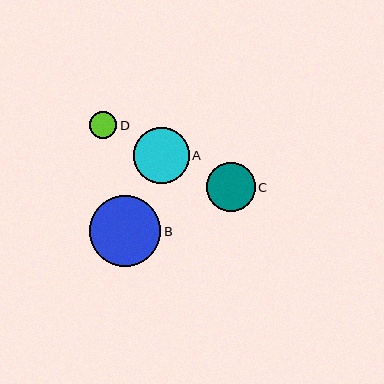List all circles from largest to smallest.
From largest to smallest: B, A, C, D.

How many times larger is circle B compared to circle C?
Circle B is approximately 1.5 times the size of circle C.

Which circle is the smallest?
Circle D is the smallest with a size of approximately 27 pixels.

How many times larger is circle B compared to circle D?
Circle B is approximately 2.7 times the size of circle D.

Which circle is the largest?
Circle B is the largest with a size of approximately 71 pixels.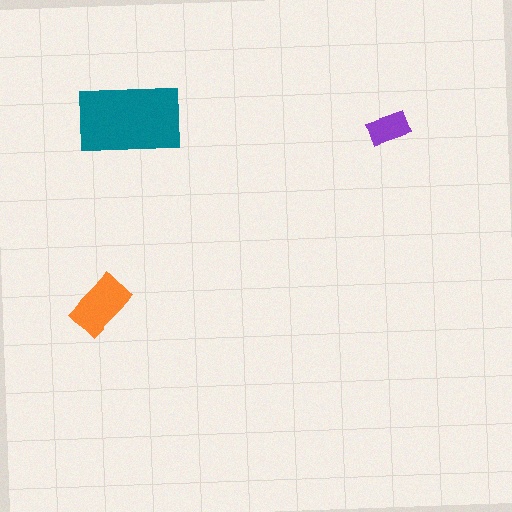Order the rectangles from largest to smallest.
the teal one, the orange one, the purple one.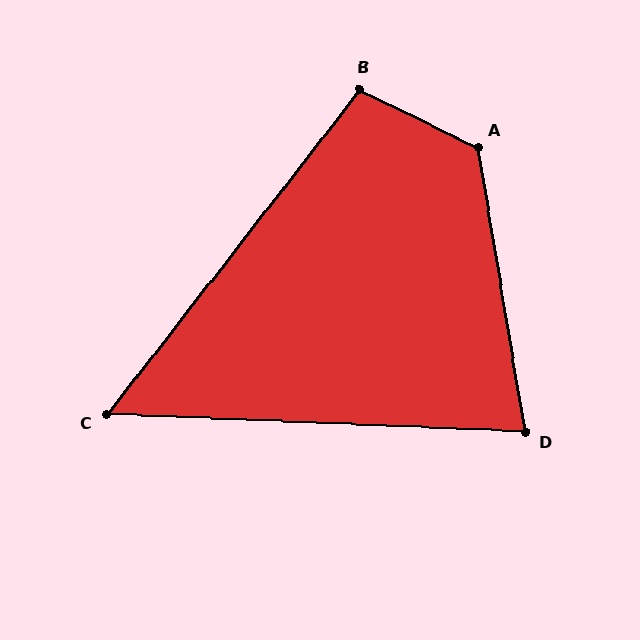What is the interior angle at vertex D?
Approximately 78 degrees (acute).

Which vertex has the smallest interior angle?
C, at approximately 54 degrees.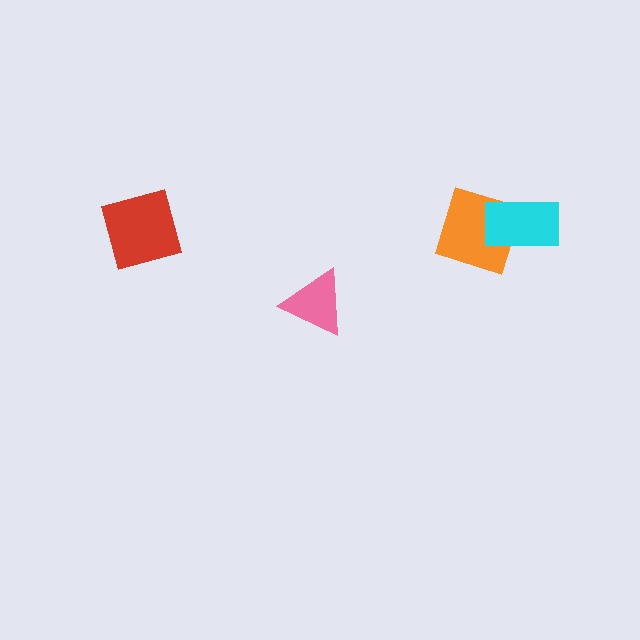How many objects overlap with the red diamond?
0 objects overlap with the red diamond.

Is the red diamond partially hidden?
No, no other shape covers it.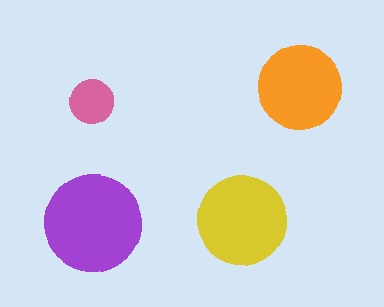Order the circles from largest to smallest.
the purple one, the yellow one, the orange one, the pink one.